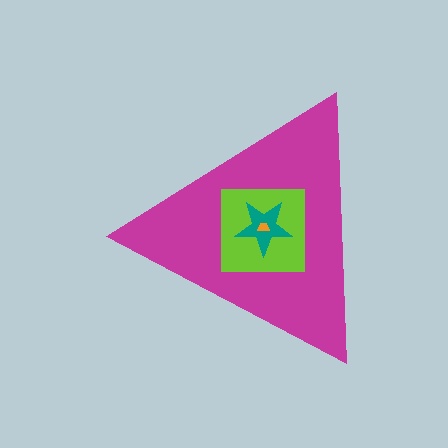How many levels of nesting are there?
4.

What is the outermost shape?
The magenta triangle.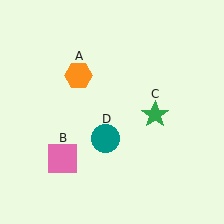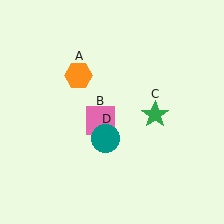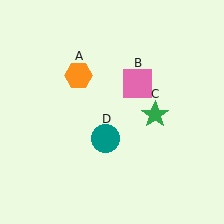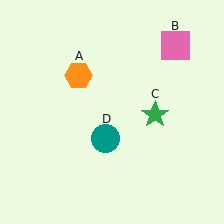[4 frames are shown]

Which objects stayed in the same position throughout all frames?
Orange hexagon (object A) and green star (object C) and teal circle (object D) remained stationary.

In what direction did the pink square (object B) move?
The pink square (object B) moved up and to the right.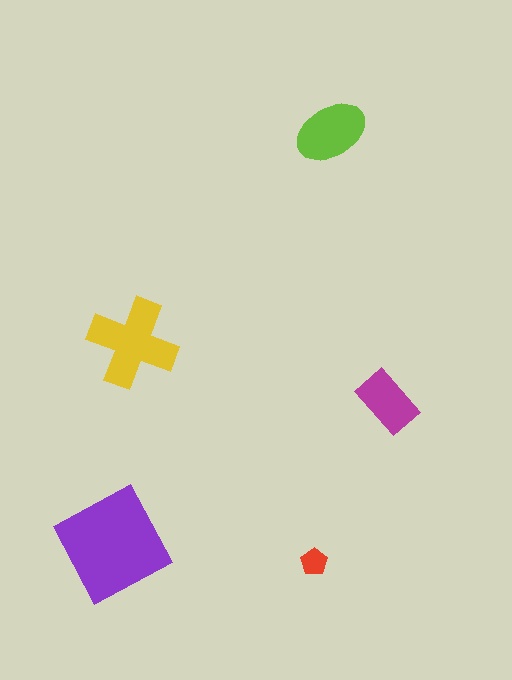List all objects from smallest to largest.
The red pentagon, the magenta rectangle, the lime ellipse, the yellow cross, the purple square.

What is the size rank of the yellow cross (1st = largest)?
2nd.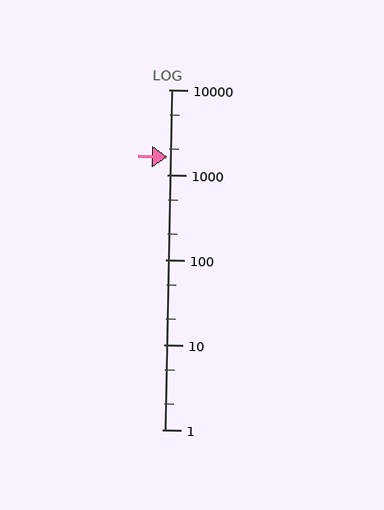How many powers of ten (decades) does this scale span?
The scale spans 4 decades, from 1 to 10000.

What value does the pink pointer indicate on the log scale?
The pointer indicates approximately 1600.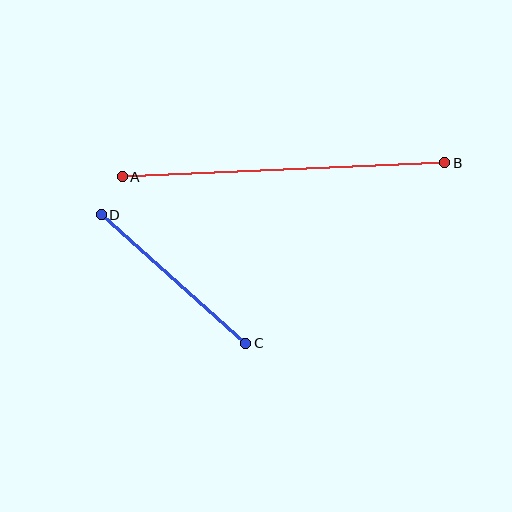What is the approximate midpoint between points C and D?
The midpoint is at approximately (173, 279) pixels.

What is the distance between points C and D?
The distance is approximately 193 pixels.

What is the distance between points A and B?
The distance is approximately 323 pixels.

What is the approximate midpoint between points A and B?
The midpoint is at approximately (284, 170) pixels.